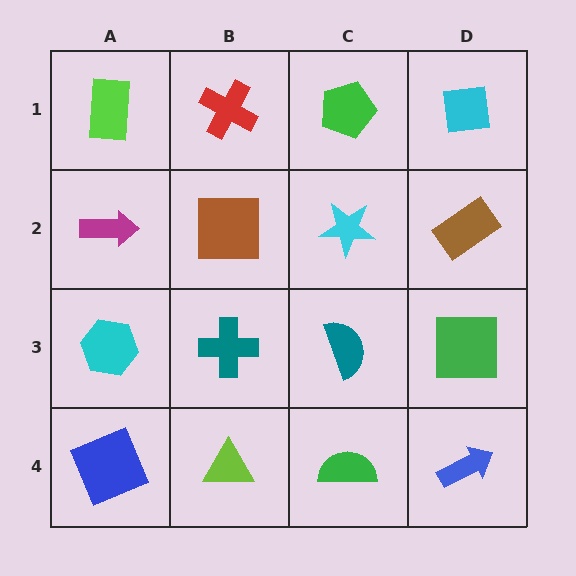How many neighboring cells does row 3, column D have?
3.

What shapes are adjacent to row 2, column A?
A lime rectangle (row 1, column A), a cyan hexagon (row 3, column A), a brown square (row 2, column B).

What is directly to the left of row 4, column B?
A blue square.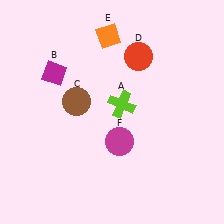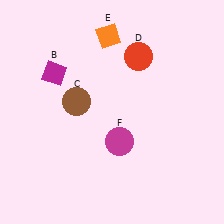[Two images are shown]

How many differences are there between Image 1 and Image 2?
There is 1 difference between the two images.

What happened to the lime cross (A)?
The lime cross (A) was removed in Image 2. It was in the top-right area of Image 1.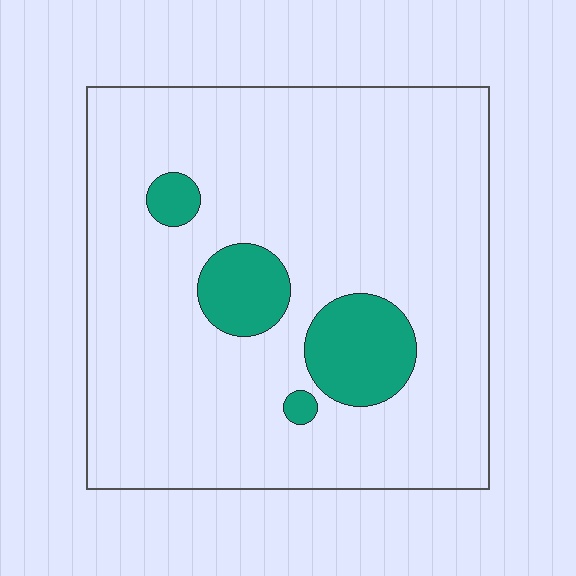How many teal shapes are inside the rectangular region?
4.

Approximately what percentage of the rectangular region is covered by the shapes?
Approximately 10%.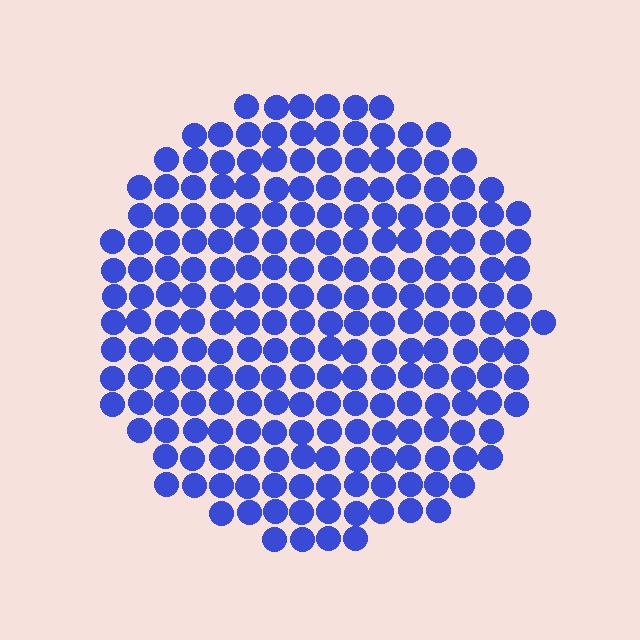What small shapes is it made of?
It is made of small circles.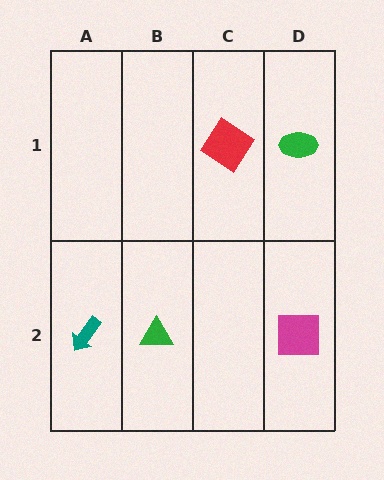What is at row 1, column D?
A green ellipse.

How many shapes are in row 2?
3 shapes.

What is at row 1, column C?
A red diamond.